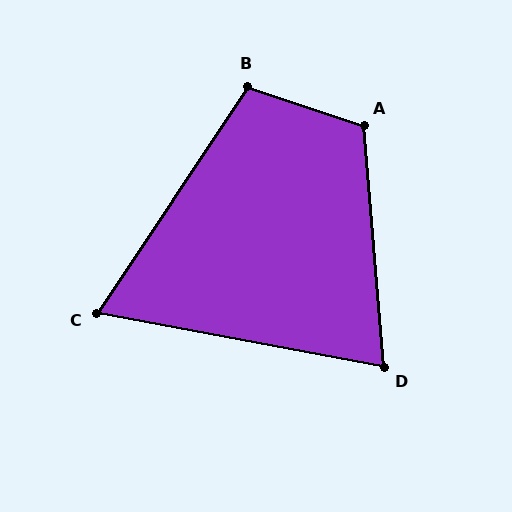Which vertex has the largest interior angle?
A, at approximately 113 degrees.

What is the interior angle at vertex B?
Approximately 105 degrees (obtuse).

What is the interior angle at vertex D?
Approximately 75 degrees (acute).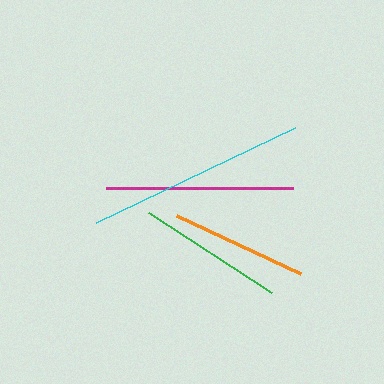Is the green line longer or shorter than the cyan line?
The cyan line is longer than the green line.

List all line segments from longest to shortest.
From longest to shortest: cyan, magenta, green, orange.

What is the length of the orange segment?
The orange segment is approximately 137 pixels long.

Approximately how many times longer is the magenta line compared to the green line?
The magenta line is approximately 1.3 times the length of the green line.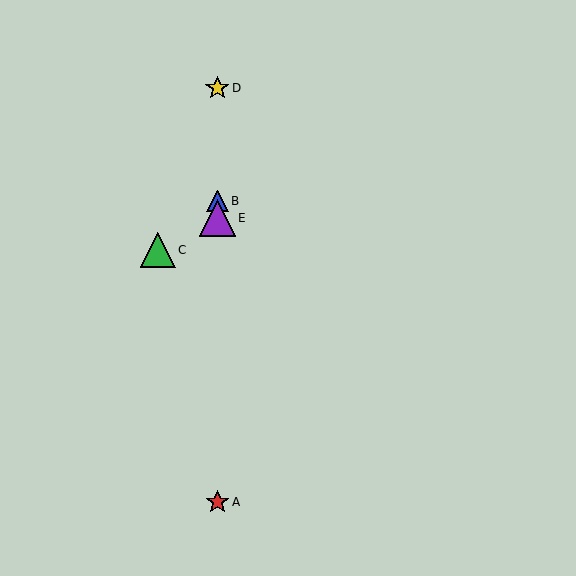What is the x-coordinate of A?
Object A is at x≈217.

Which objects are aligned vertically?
Objects A, B, D, E are aligned vertically.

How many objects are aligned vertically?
4 objects (A, B, D, E) are aligned vertically.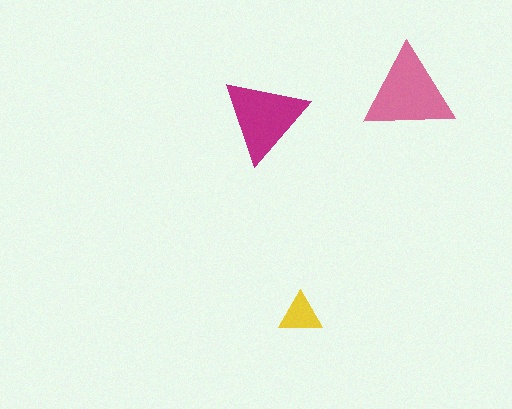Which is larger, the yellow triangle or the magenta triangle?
The magenta one.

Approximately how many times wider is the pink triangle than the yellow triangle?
About 2 times wider.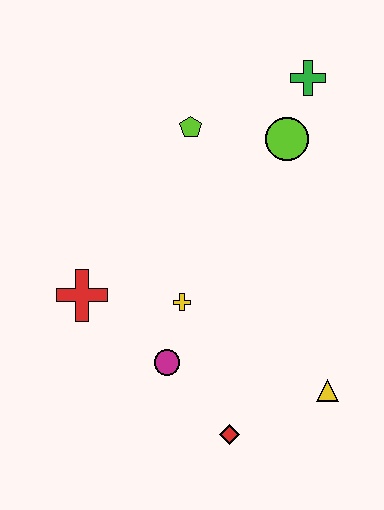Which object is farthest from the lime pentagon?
The red diamond is farthest from the lime pentagon.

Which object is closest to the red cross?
The yellow cross is closest to the red cross.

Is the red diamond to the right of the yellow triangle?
No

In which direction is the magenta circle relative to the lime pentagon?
The magenta circle is below the lime pentagon.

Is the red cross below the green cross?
Yes